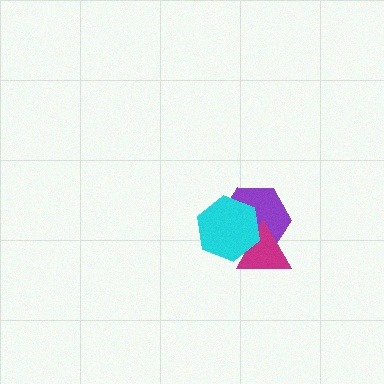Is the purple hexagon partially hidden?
Yes, it is partially covered by another shape.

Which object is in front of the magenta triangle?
The cyan hexagon is in front of the magenta triangle.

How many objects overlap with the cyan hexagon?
2 objects overlap with the cyan hexagon.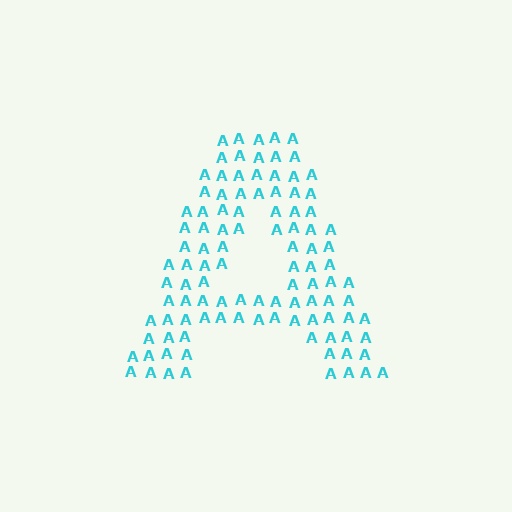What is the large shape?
The large shape is the letter A.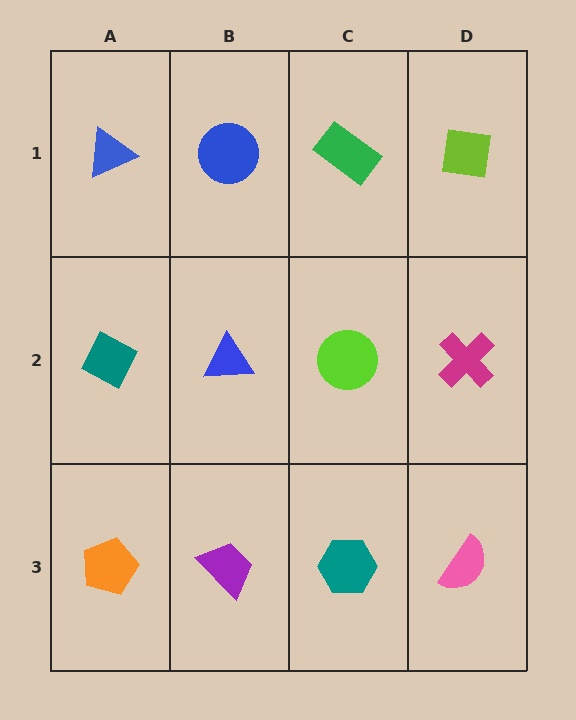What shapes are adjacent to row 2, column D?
A lime square (row 1, column D), a pink semicircle (row 3, column D), a lime circle (row 2, column C).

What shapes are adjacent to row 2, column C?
A green rectangle (row 1, column C), a teal hexagon (row 3, column C), a blue triangle (row 2, column B), a magenta cross (row 2, column D).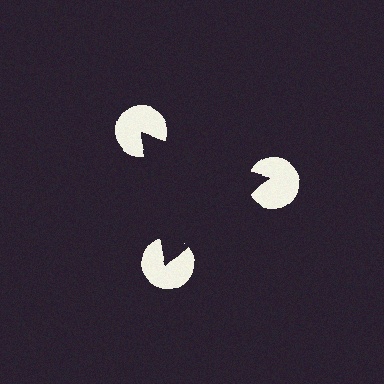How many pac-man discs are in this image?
There are 3 — one at each vertex of the illusory triangle.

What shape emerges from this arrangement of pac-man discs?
An illusory triangle — its edges are inferred from the aligned wedge cuts in the pac-man discs, not physically drawn.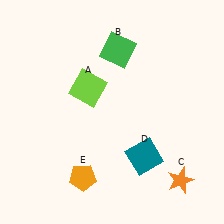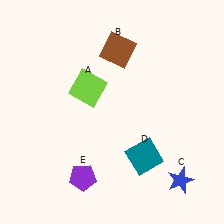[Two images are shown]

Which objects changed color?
B changed from green to brown. C changed from orange to blue. E changed from orange to purple.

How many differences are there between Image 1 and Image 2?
There are 3 differences between the two images.